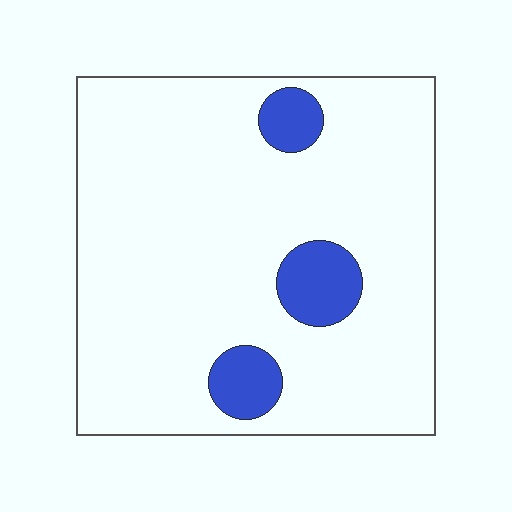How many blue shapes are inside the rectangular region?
3.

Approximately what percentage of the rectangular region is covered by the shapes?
Approximately 10%.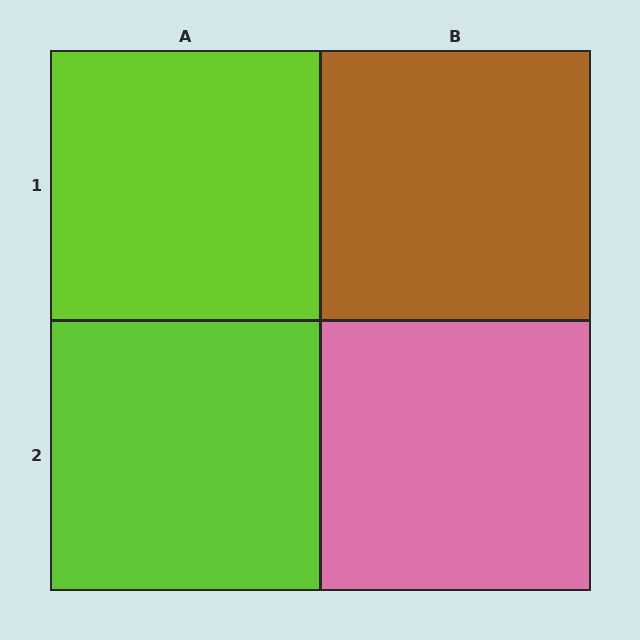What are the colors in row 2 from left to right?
Lime, pink.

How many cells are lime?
2 cells are lime.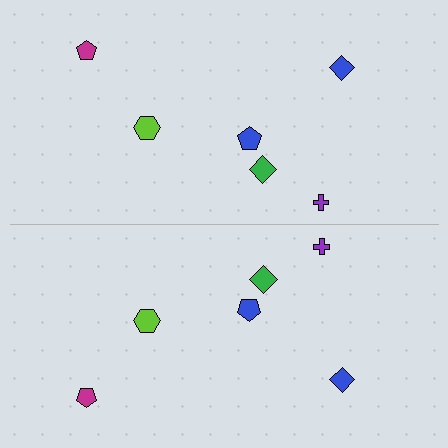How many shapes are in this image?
There are 12 shapes in this image.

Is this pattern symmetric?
Yes, this pattern has bilateral (reflection) symmetry.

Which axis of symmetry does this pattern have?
The pattern has a horizontal axis of symmetry running through the center of the image.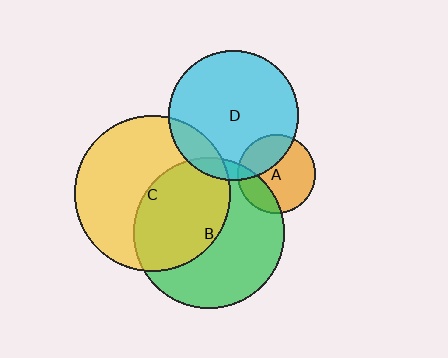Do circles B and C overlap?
Yes.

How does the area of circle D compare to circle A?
Approximately 2.8 times.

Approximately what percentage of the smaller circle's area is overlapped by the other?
Approximately 45%.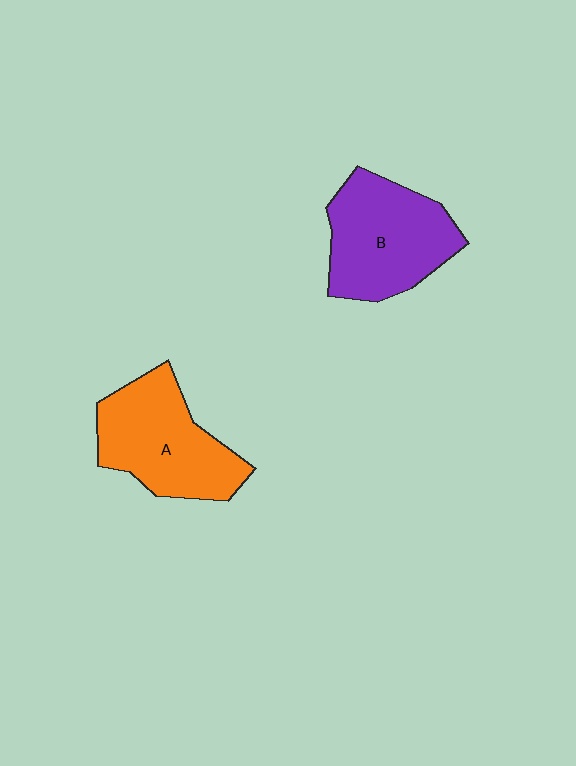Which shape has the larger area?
Shape B (purple).